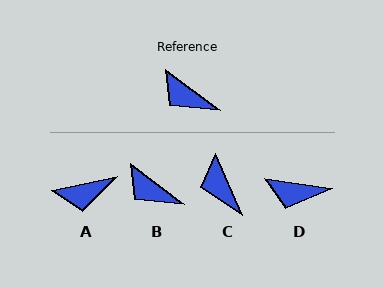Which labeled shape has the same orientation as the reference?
B.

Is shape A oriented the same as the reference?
No, it is off by about 50 degrees.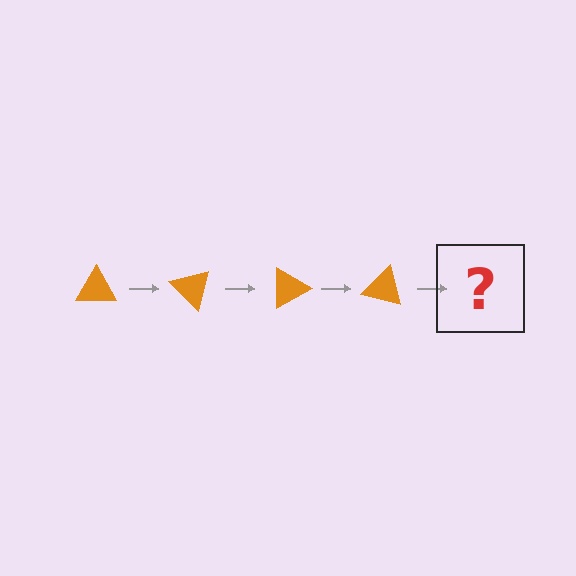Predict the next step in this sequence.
The next step is an orange triangle rotated 180 degrees.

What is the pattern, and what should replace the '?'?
The pattern is that the triangle rotates 45 degrees each step. The '?' should be an orange triangle rotated 180 degrees.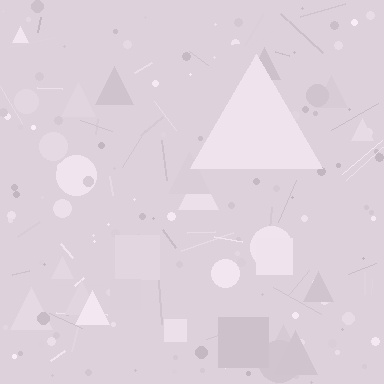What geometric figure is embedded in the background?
A triangle is embedded in the background.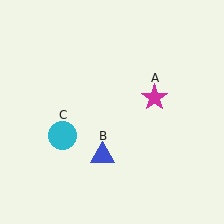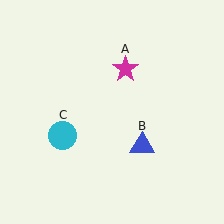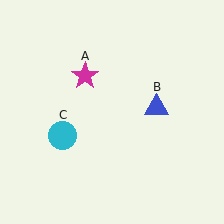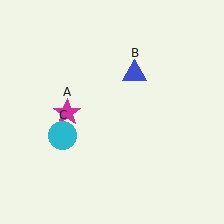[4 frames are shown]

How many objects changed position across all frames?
2 objects changed position: magenta star (object A), blue triangle (object B).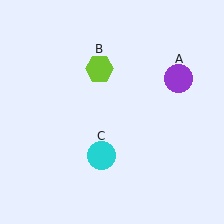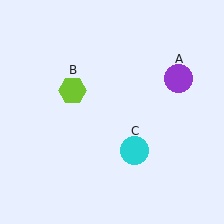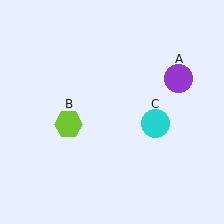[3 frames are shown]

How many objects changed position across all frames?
2 objects changed position: lime hexagon (object B), cyan circle (object C).